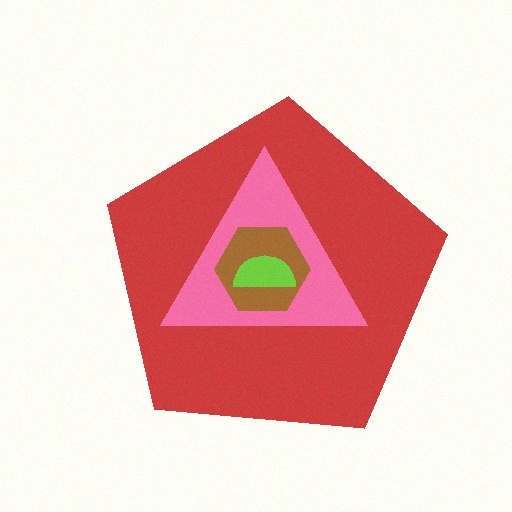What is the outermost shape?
The red pentagon.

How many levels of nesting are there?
4.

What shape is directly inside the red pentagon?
The pink triangle.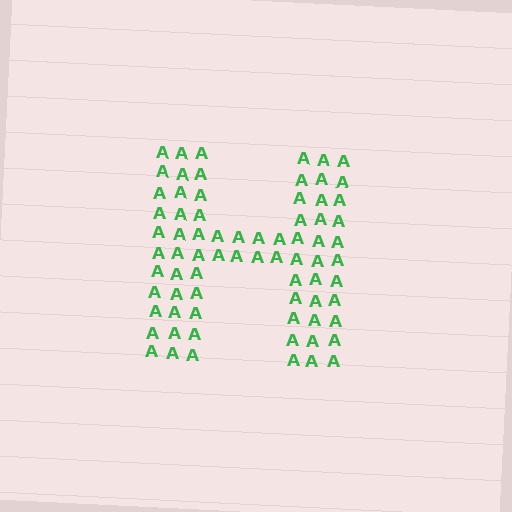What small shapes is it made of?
It is made of small letter A's.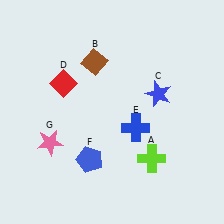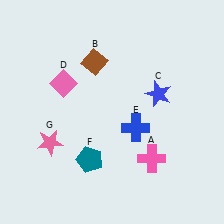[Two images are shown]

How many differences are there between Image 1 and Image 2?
There are 3 differences between the two images.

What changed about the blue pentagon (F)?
In Image 1, F is blue. In Image 2, it changed to teal.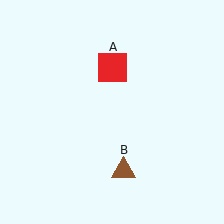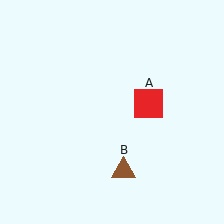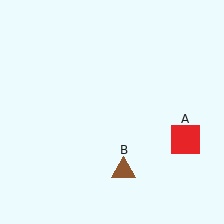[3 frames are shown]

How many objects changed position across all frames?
1 object changed position: red square (object A).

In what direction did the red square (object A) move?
The red square (object A) moved down and to the right.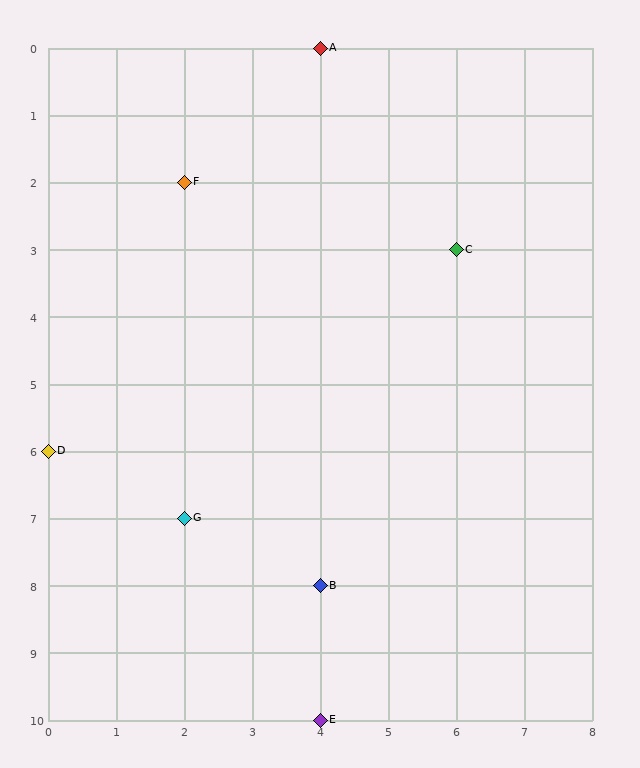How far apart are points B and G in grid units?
Points B and G are 2 columns and 1 row apart (about 2.2 grid units diagonally).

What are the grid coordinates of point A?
Point A is at grid coordinates (4, 0).